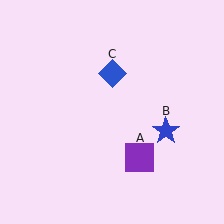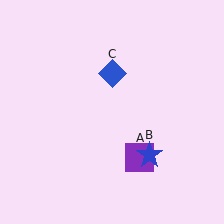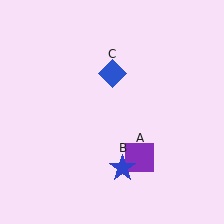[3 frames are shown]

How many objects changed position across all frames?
1 object changed position: blue star (object B).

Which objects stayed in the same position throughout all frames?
Purple square (object A) and blue diamond (object C) remained stationary.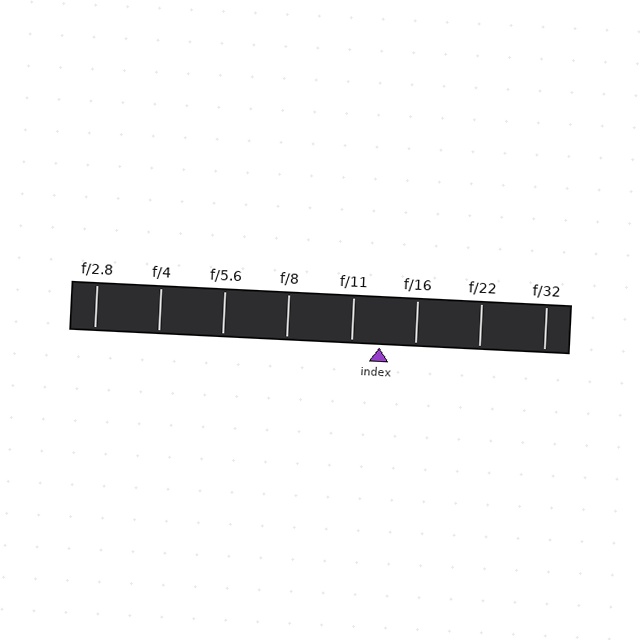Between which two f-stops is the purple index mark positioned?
The index mark is between f/11 and f/16.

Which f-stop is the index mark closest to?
The index mark is closest to f/11.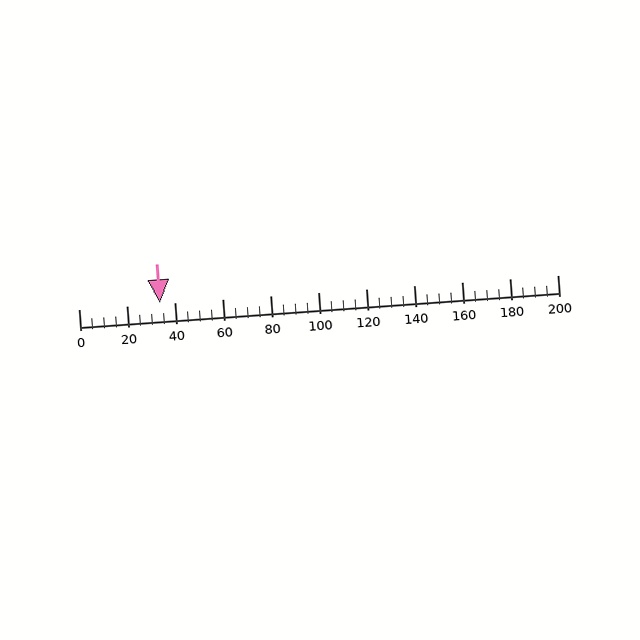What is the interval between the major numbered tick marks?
The major tick marks are spaced 20 units apart.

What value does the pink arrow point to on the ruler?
The pink arrow points to approximately 34.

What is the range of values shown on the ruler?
The ruler shows values from 0 to 200.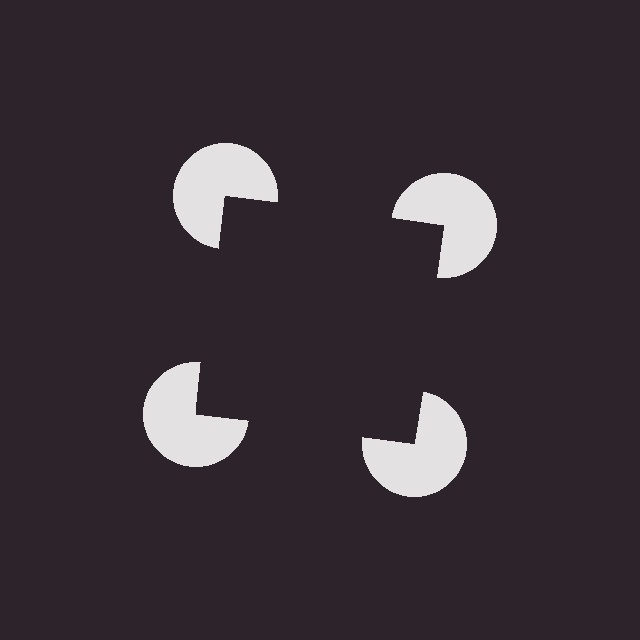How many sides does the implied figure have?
4 sides.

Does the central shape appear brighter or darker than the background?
It typically appears slightly darker than the background, even though no actual brightness change is drawn.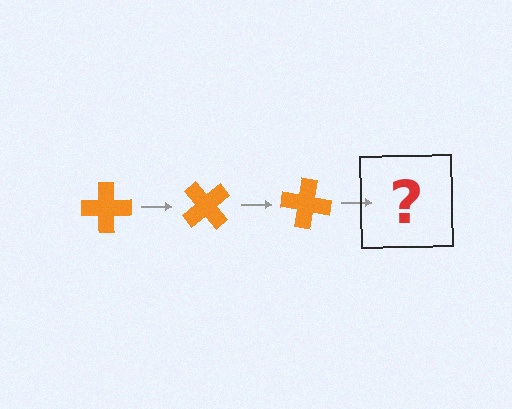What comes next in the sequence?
The next element should be an orange cross rotated 150 degrees.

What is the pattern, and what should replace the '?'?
The pattern is that the cross rotates 50 degrees each step. The '?' should be an orange cross rotated 150 degrees.